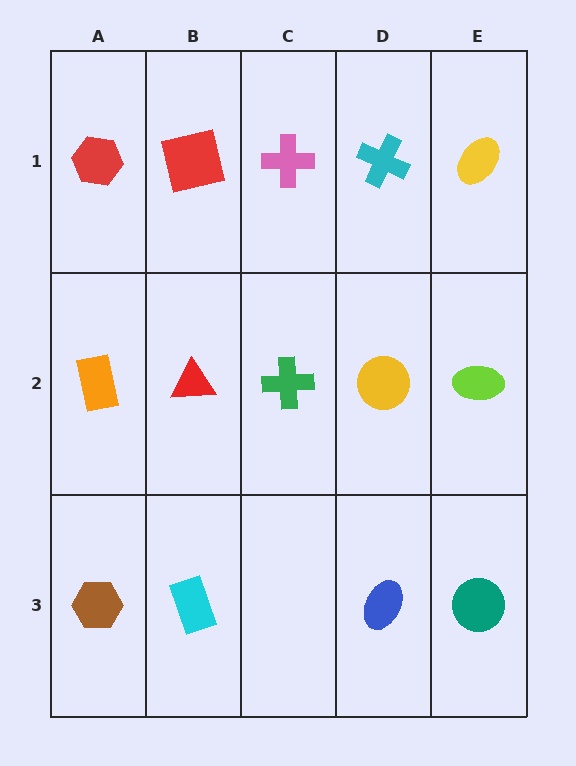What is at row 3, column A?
A brown hexagon.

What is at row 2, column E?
A lime ellipse.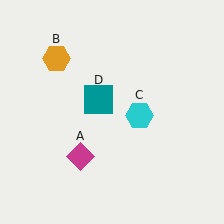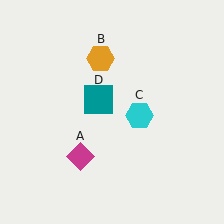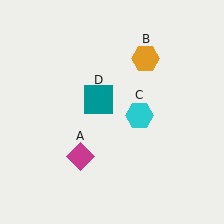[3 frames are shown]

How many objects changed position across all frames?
1 object changed position: orange hexagon (object B).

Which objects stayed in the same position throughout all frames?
Magenta diamond (object A) and cyan hexagon (object C) and teal square (object D) remained stationary.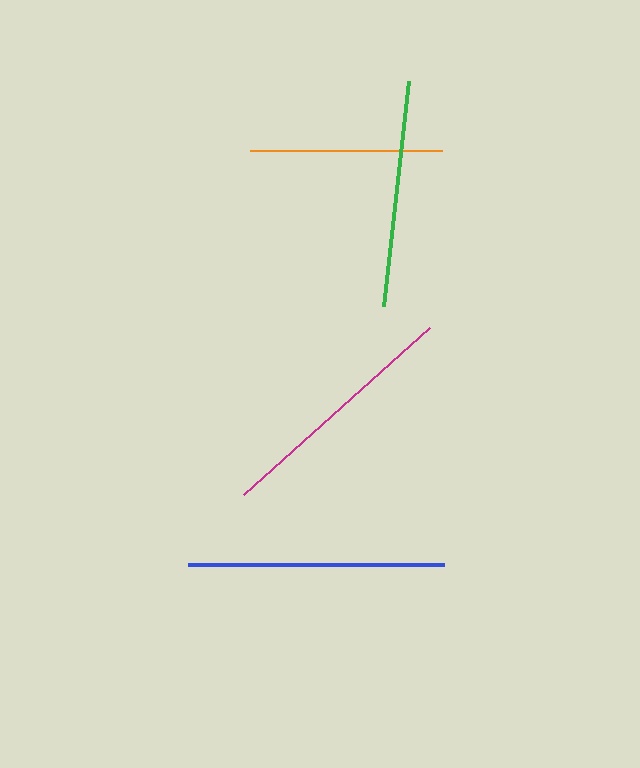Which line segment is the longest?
The blue line is the longest at approximately 256 pixels.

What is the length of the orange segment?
The orange segment is approximately 193 pixels long.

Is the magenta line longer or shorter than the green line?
The magenta line is longer than the green line.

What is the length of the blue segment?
The blue segment is approximately 256 pixels long.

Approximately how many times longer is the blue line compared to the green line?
The blue line is approximately 1.1 times the length of the green line.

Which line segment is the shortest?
The orange line is the shortest at approximately 193 pixels.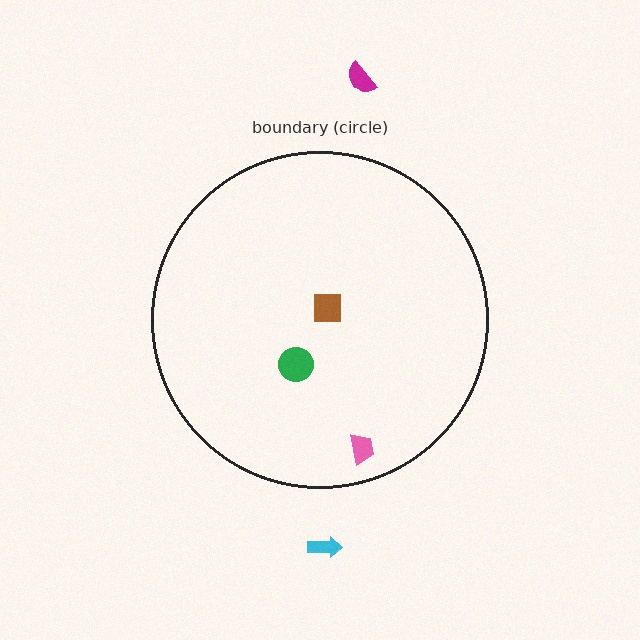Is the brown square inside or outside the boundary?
Inside.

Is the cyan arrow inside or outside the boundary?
Outside.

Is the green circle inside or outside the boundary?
Inside.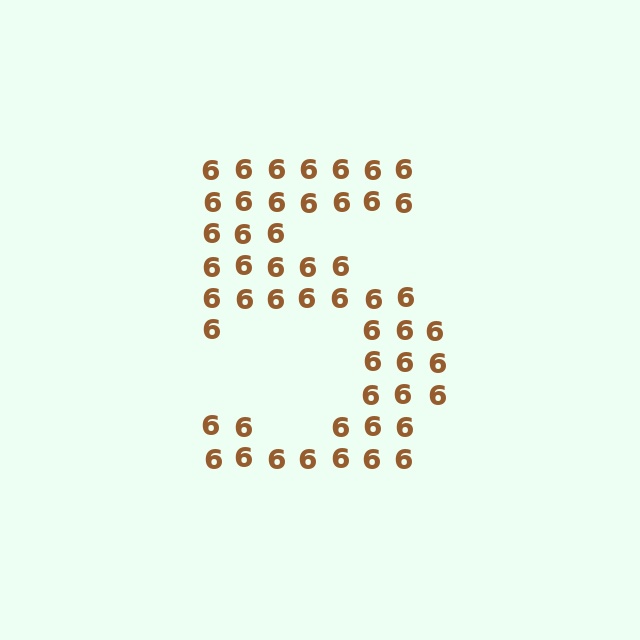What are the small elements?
The small elements are digit 6's.